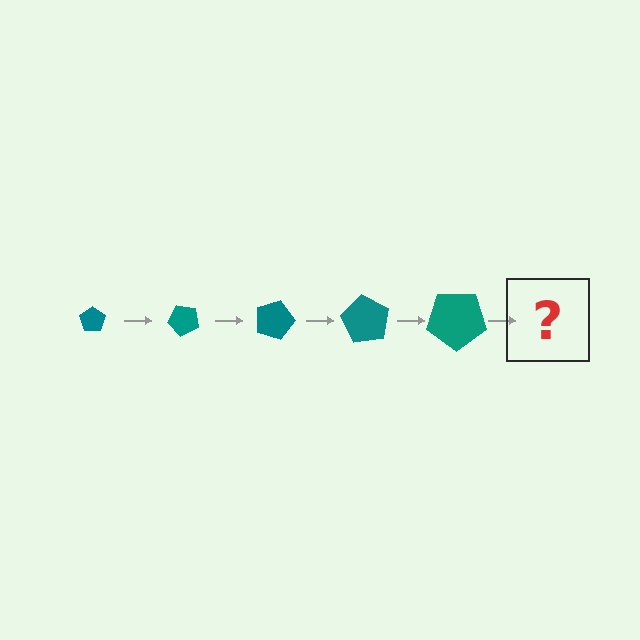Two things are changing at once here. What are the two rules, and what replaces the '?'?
The two rules are that the pentagon grows larger each step and it rotates 45 degrees each step. The '?' should be a pentagon, larger than the previous one and rotated 225 degrees from the start.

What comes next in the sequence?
The next element should be a pentagon, larger than the previous one and rotated 225 degrees from the start.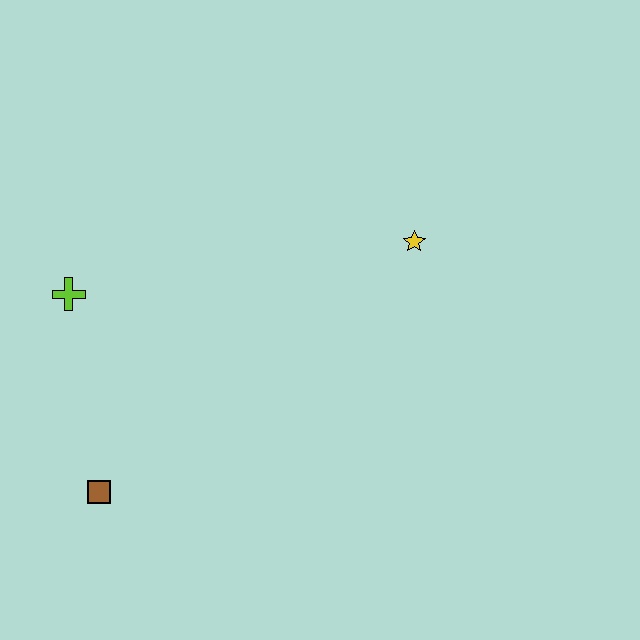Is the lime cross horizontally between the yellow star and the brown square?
No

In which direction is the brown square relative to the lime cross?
The brown square is below the lime cross.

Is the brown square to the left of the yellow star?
Yes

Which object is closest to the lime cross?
The brown square is closest to the lime cross.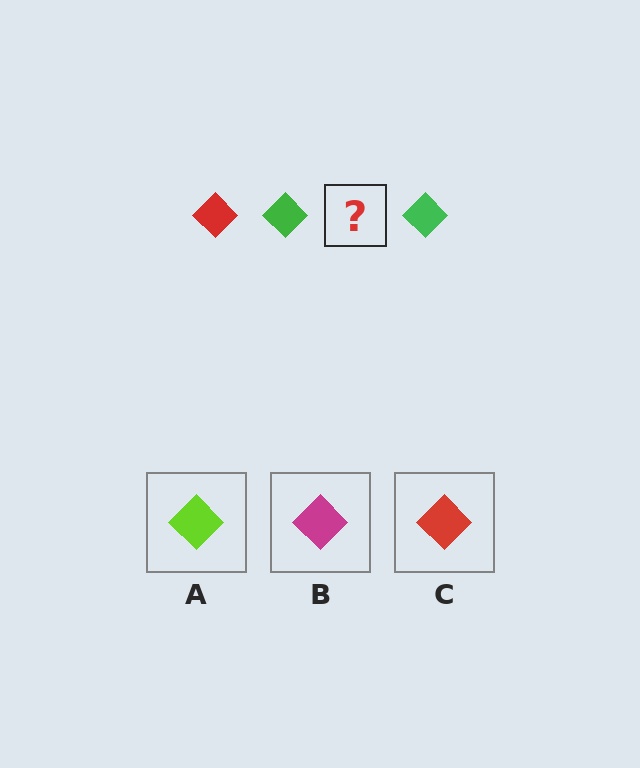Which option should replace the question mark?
Option C.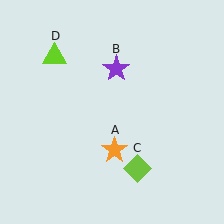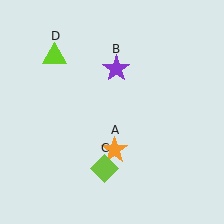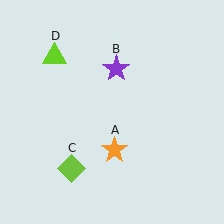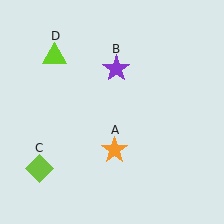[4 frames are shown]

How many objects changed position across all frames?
1 object changed position: lime diamond (object C).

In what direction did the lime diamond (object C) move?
The lime diamond (object C) moved left.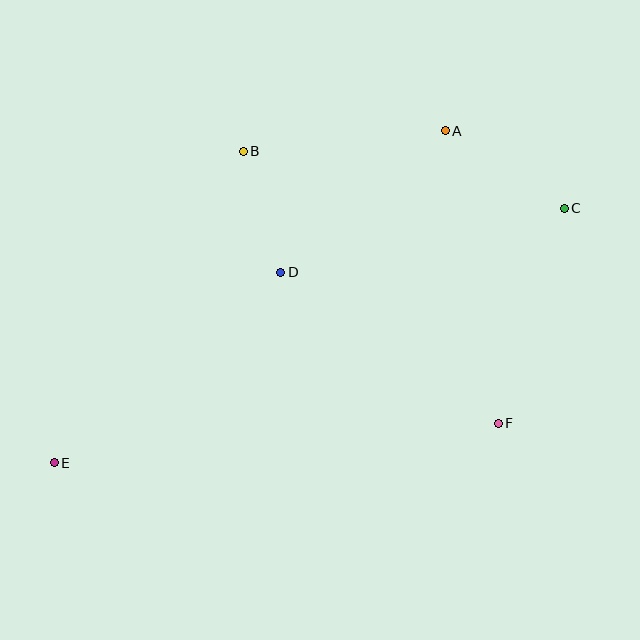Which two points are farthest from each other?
Points C and E are farthest from each other.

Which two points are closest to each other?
Points B and D are closest to each other.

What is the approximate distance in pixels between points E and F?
The distance between E and F is approximately 445 pixels.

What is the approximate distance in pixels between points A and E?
The distance between A and E is approximately 513 pixels.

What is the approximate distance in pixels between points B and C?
The distance between B and C is approximately 326 pixels.